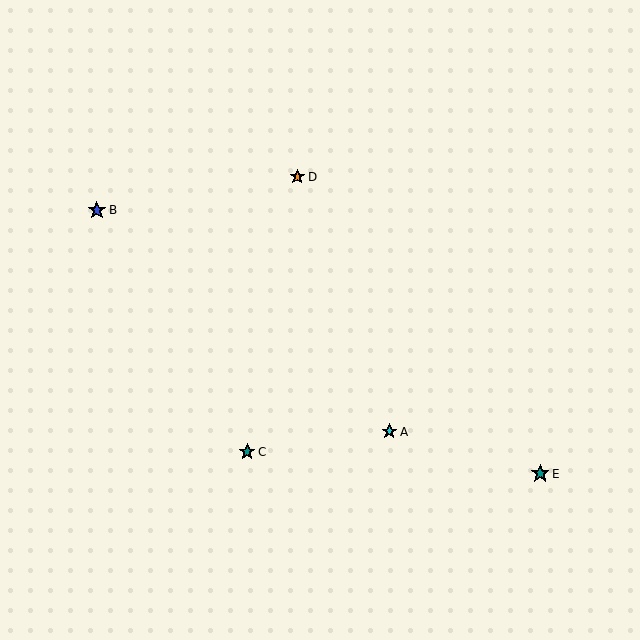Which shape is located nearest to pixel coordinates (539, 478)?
The teal star (labeled E) at (540, 474) is nearest to that location.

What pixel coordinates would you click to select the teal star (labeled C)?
Click at (247, 452) to select the teal star C.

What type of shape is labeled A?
Shape A is a cyan star.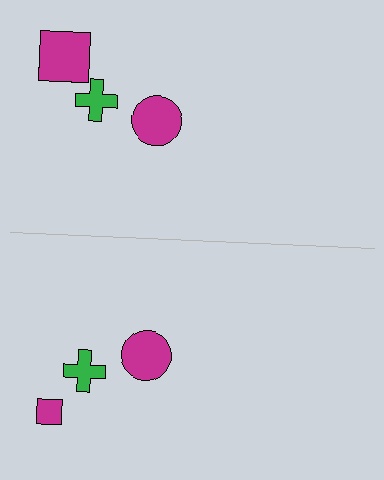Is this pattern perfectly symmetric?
No, the pattern is not perfectly symmetric. The magenta square on the bottom side has a different size than its mirror counterpart.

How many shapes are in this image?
There are 6 shapes in this image.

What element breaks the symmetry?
The magenta square on the bottom side has a different size than its mirror counterpart.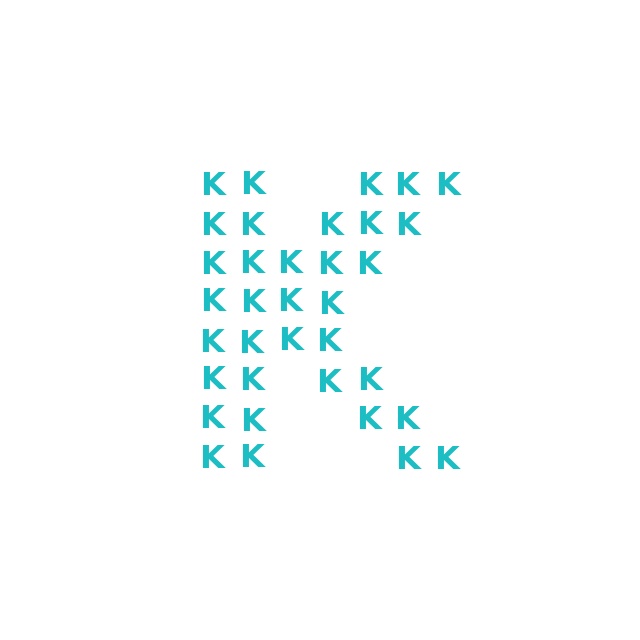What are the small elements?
The small elements are letter K's.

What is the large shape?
The large shape is the letter K.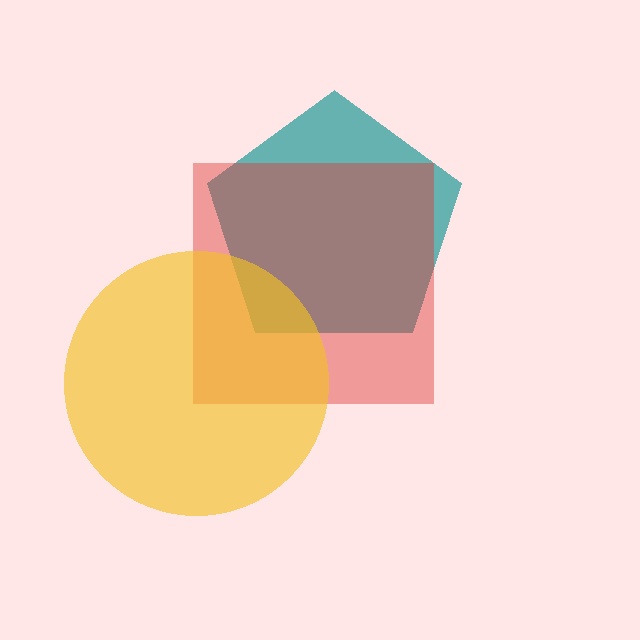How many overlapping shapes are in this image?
There are 3 overlapping shapes in the image.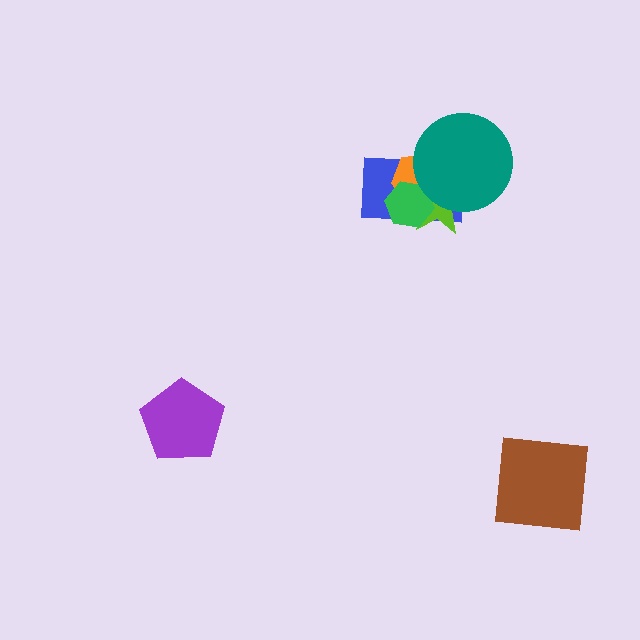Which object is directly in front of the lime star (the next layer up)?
The green hexagon is directly in front of the lime star.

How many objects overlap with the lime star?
4 objects overlap with the lime star.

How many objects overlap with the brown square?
0 objects overlap with the brown square.